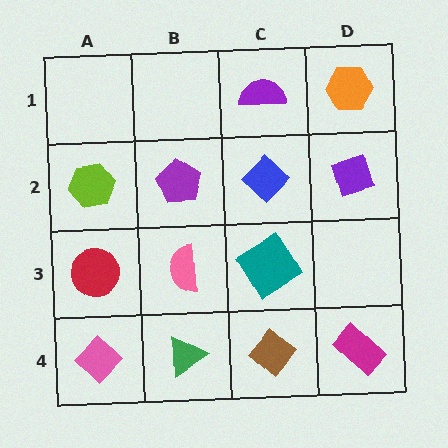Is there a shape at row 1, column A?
No, that cell is empty.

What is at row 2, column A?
A lime hexagon.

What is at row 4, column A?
A pink diamond.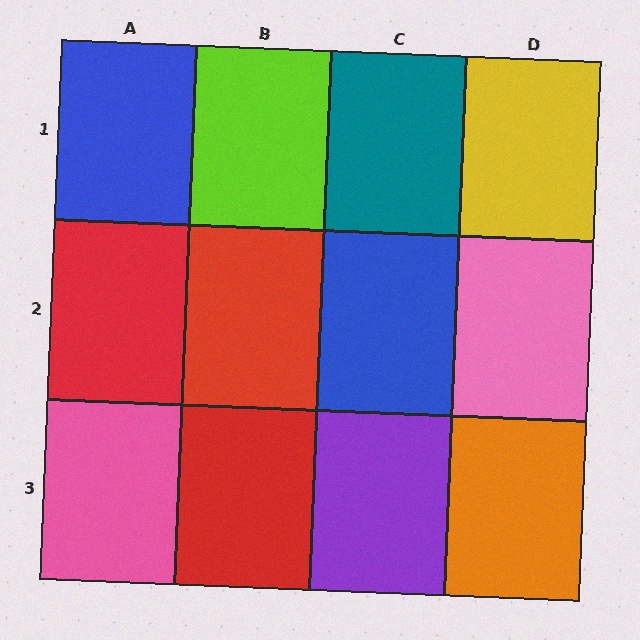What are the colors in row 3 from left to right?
Pink, red, purple, orange.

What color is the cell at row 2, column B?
Red.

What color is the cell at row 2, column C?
Blue.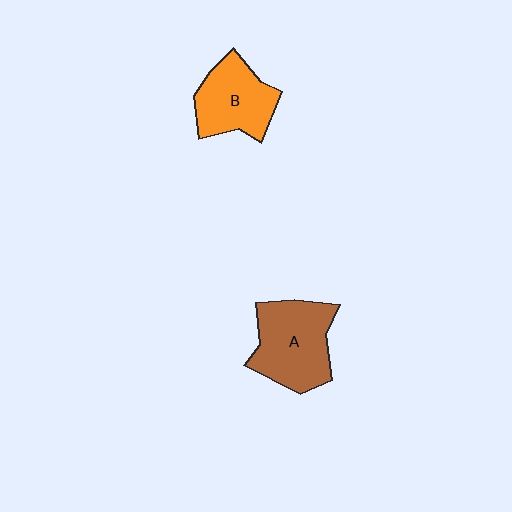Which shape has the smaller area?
Shape B (orange).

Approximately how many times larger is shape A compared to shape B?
Approximately 1.2 times.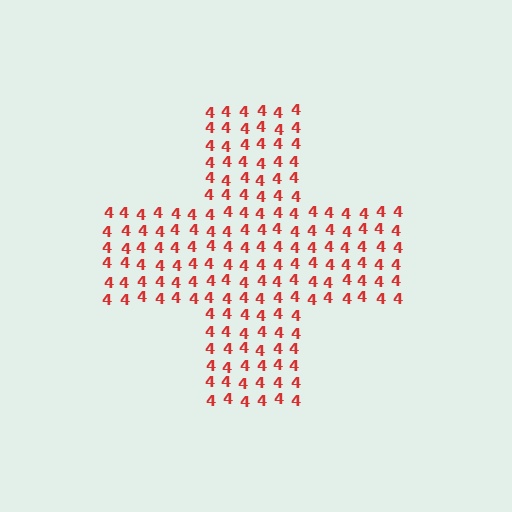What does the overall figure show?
The overall figure shows a cross.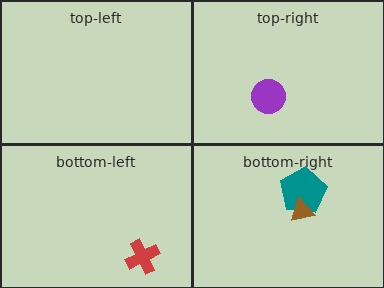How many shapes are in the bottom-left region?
1.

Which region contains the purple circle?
The top-right region.